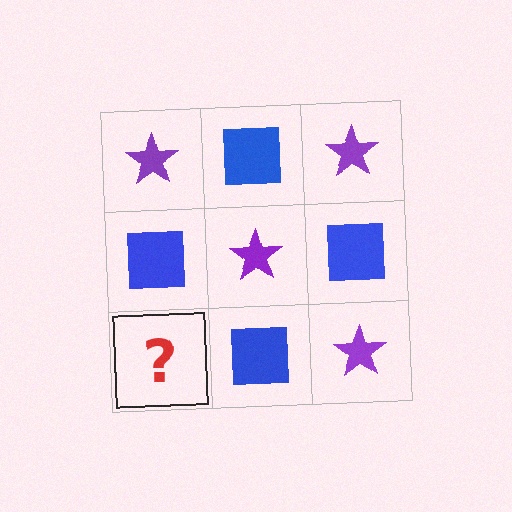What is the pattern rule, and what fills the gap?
The rule is that it alternates purple star and blue square in a checkerboard pattern. The gap should be filled with a purple star.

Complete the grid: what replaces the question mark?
The question mark should be replaced with a purple star.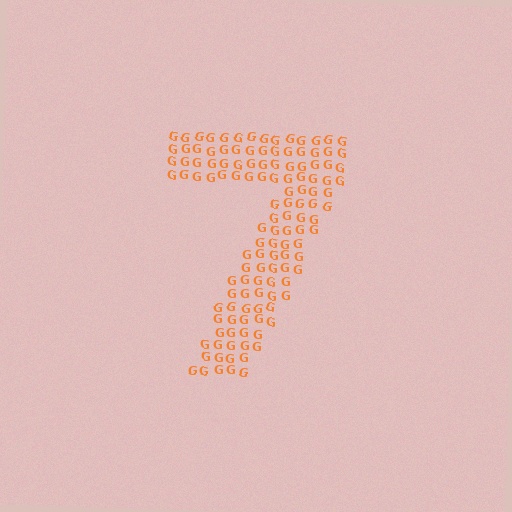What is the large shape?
The large shape is the digit 7.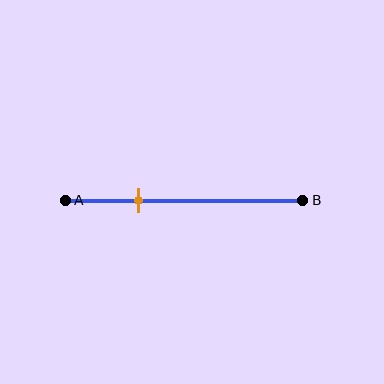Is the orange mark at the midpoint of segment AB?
No, the mark is at about 30% from A, not at the 50% midpoint.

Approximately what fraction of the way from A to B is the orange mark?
The orange mark is approximately 30% of the way from A to B.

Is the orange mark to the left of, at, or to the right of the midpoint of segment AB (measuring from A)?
The orange mark is to the left of the midpoint of segment AB.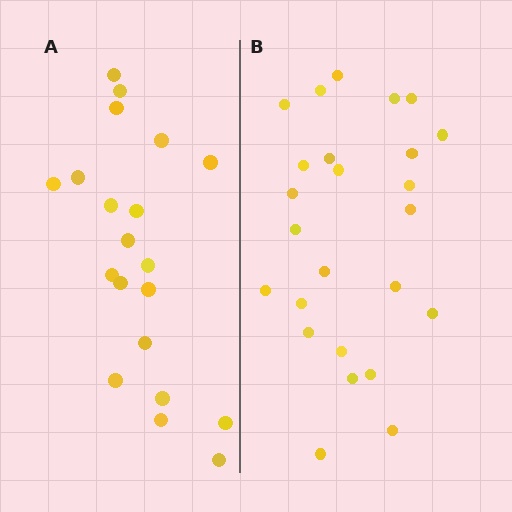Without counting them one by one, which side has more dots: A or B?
Region B (the right region) has more dots.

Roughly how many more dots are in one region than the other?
Region B has about 5 more dots than region A.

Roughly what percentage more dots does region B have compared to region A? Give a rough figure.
About 25% more.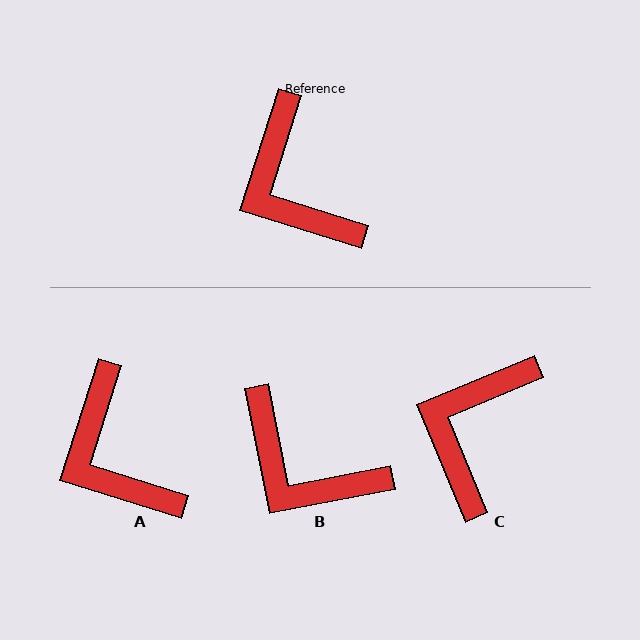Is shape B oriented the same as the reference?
No, it is off by about 29 degrees.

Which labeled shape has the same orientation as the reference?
A.